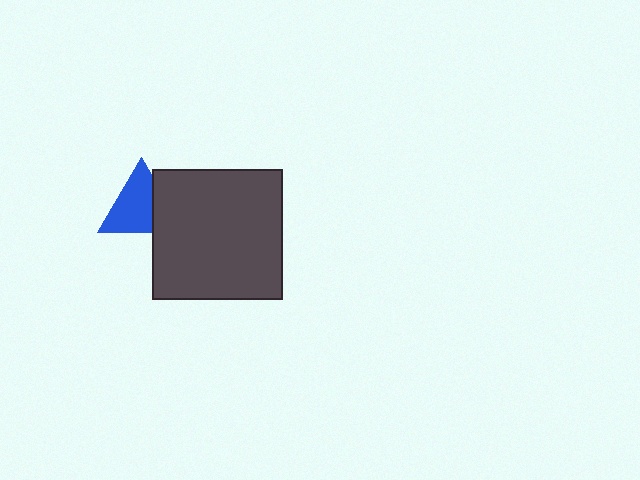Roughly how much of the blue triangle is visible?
Most of it is visible (roughly 70%).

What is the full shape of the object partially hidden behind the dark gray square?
The partially hidden object is a blue triangle.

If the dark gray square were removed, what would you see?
You would see the complete blue triangle.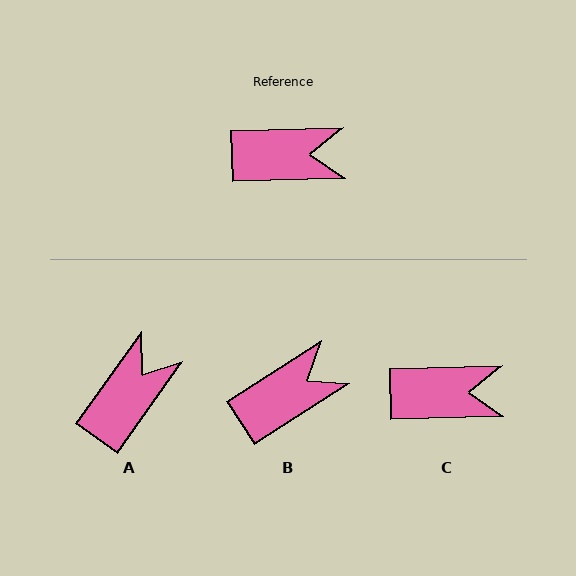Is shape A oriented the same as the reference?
No, it is off by about 53 degrees.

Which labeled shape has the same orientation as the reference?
C.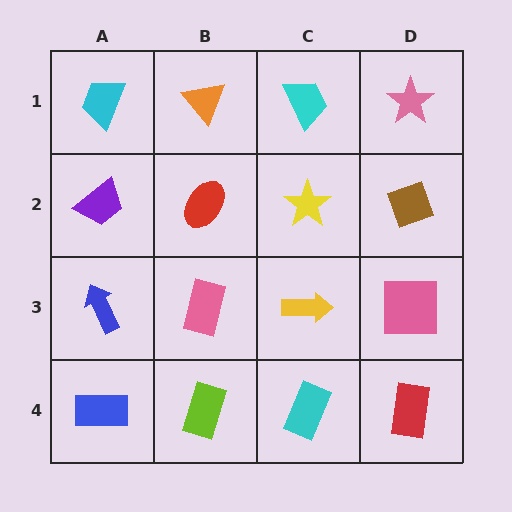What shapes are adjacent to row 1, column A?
A purple trapezoid (row 2, column A), an orange triangle (row 1, column B).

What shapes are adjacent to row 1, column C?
A yellow star (row 2, column C), an orange triangle (row 1, column B), a pink star (row 1, column D).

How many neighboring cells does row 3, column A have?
3.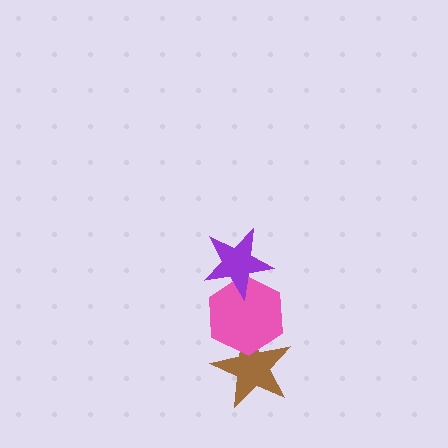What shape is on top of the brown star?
The pink hexagon is on top of the brown star.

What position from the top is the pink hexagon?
The pink hexagon is 2nd from the top.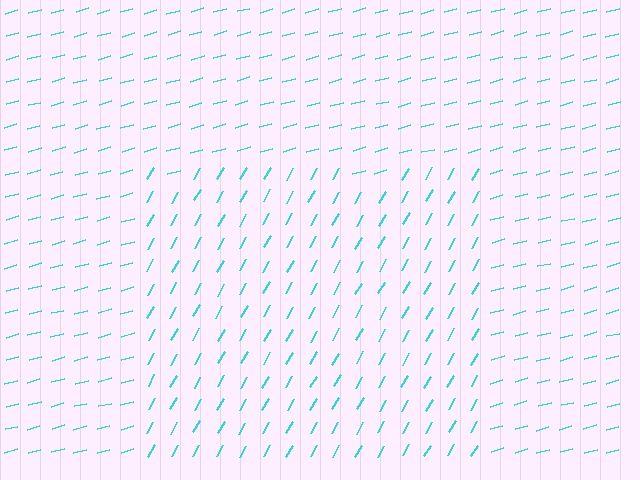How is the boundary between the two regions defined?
The boundary is defined purely by a change in line orientation (approximately 45 degrees difference). All lines are the same color and thickness.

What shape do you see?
I see a rectangle.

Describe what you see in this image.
The image is filled with small cyan line segments. A rectangle region in the image has lines oriented differently from the surrounding lines, creating a visible texture boundary.